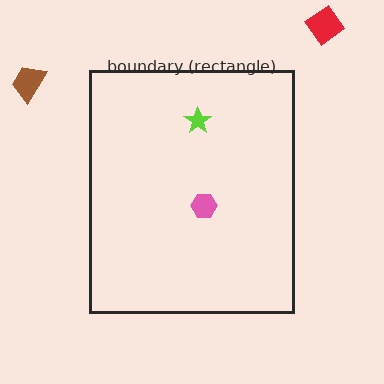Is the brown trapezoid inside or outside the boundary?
Outside.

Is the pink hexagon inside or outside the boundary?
Inside.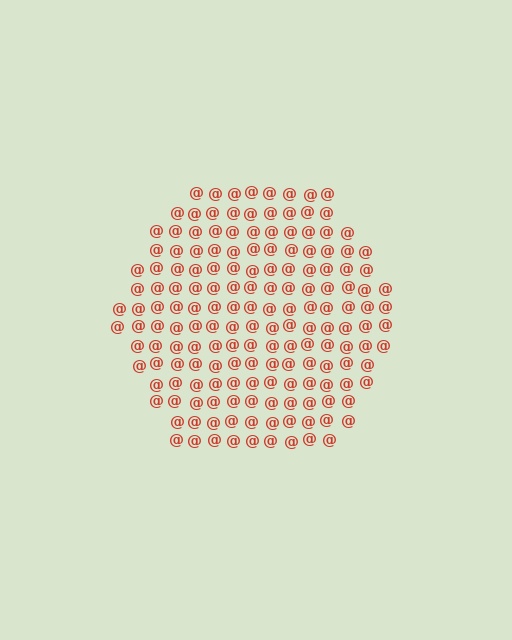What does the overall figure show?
The overall figure shows a hexagon.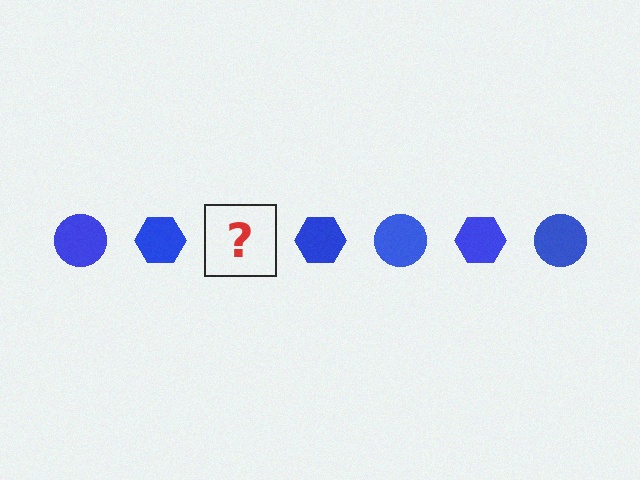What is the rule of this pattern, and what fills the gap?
The rule is that the pattern cycles through circle, hexagon shapes in blue. The gap should be filled with a blue circle.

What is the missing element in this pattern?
The missing element is a blue circle.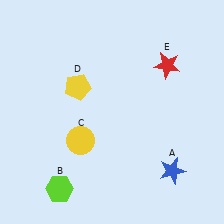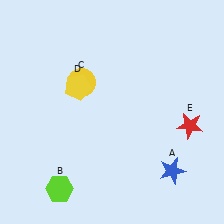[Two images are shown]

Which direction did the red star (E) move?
The red star (E) moved down.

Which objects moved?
The objects that moved are: the yellow circle (C), the red star (E).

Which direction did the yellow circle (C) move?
The yellow circle (C) moved up.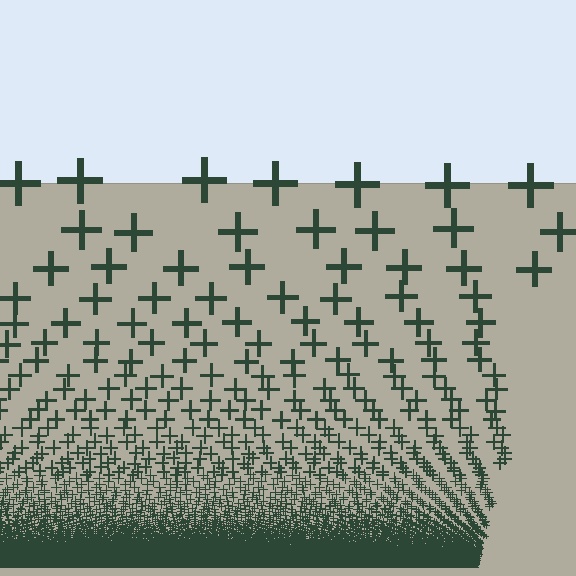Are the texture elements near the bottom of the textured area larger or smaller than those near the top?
Smaller. The gradient is inverted — elements near the bottom are smaller and denser.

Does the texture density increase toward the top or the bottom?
Density increases toward the bottom.